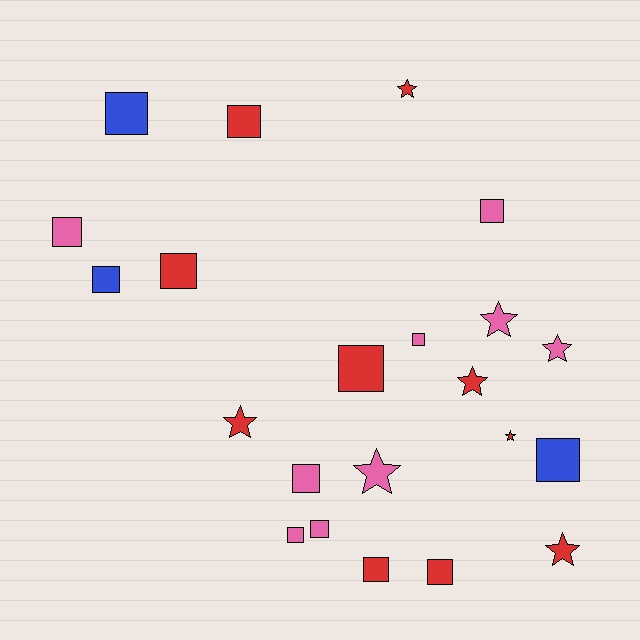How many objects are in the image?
There are 22 objects.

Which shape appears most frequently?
Square, with 14 objects.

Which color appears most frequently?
Red, with 10 objects.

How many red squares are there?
There are 5 red squares.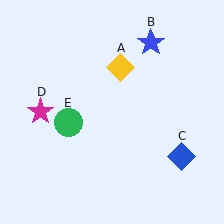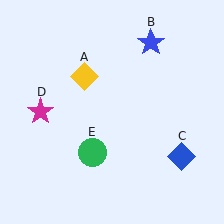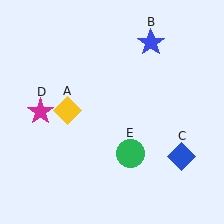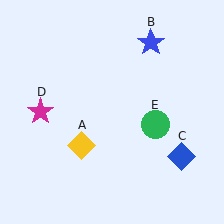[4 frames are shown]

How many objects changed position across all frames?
2 objects changed position: yellow diamond (object A), green circle (object E).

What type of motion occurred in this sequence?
The yellow diamond (object A), green circle (object E) rotated counterclockwise around the center of the scene.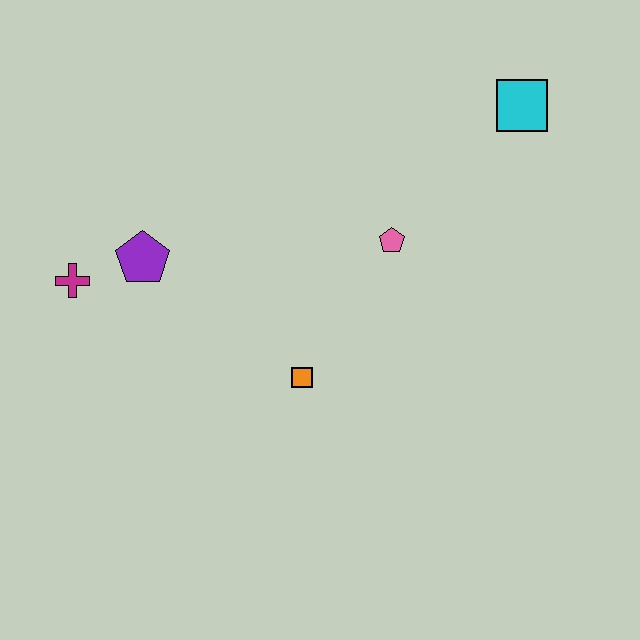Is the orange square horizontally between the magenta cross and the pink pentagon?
Yes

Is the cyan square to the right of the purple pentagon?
Yes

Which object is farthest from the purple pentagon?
The cyan square is farthest from the purple pentagon.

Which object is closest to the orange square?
The pink pentagon is closest to the orange square.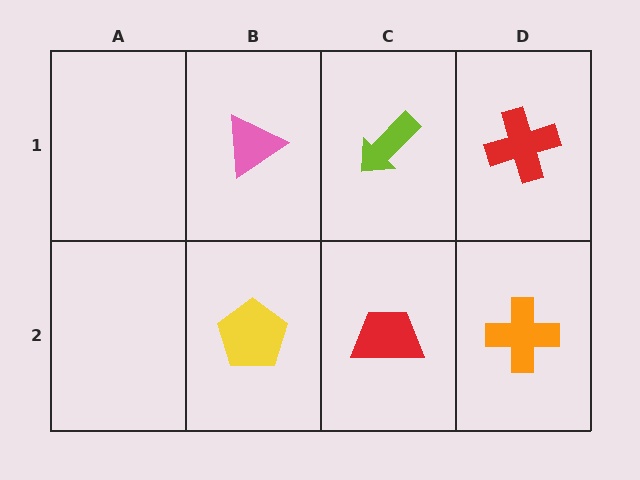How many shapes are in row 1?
3 shapes.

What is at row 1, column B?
A pink triangle.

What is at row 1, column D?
A red cross.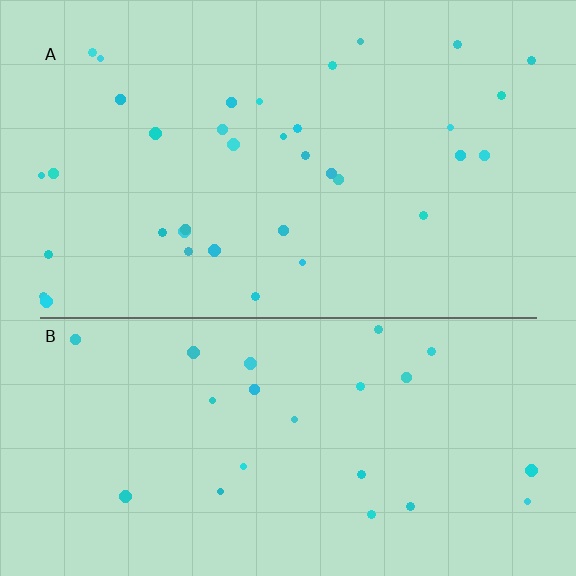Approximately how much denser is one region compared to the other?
Approximately 1.5× — region A over region B.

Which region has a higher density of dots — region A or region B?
A (the top).